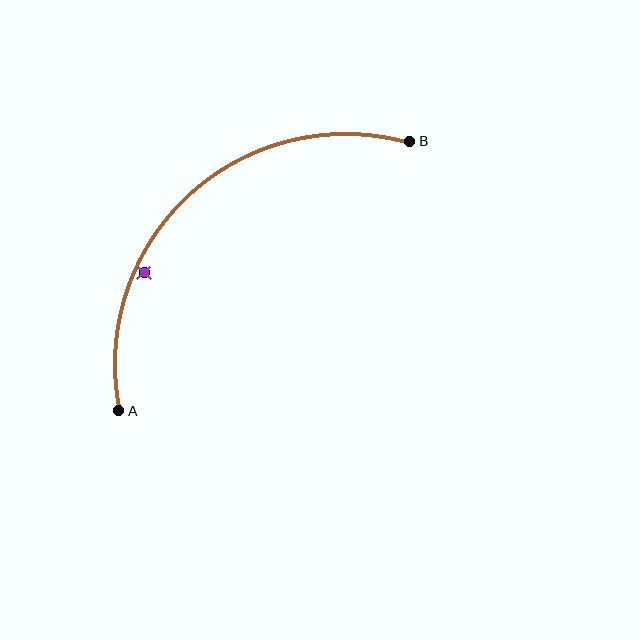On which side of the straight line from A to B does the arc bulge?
The arc bulges above and to the left of the straight line connecting A and B.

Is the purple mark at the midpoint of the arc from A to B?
No — the purple mark does not lie on the arc at all. It sits slightly inside the curve.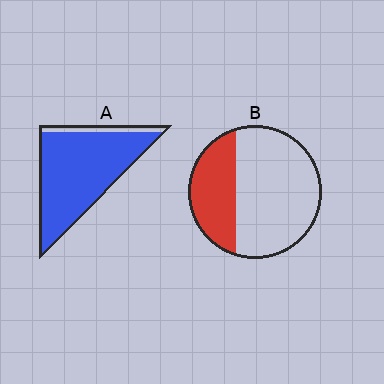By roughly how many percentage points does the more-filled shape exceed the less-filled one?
By roughly 60 percentage points (A over B).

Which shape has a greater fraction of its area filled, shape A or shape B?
Shape A.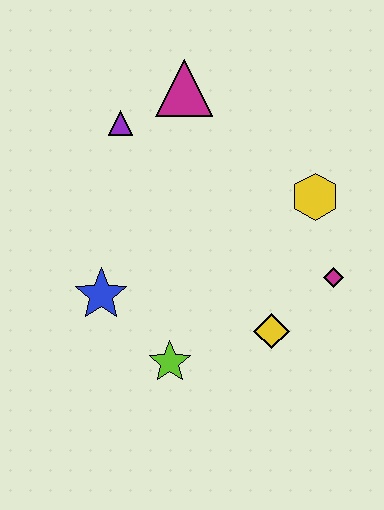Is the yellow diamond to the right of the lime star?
Yes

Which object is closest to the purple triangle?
The magenta triangle is closest to the purple triangle.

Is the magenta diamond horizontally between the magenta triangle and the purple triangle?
No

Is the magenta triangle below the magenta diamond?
No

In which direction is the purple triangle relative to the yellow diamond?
The purple triangle is above the yellow diamond.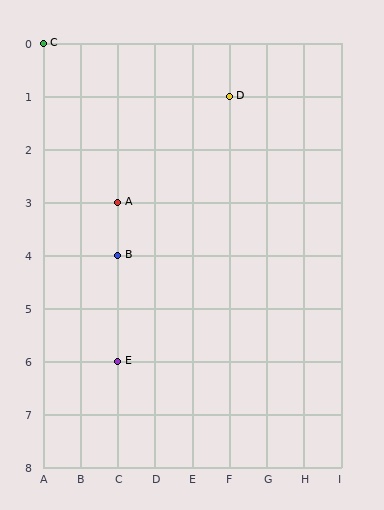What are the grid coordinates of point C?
Point C is at grid coordinates (A, 0).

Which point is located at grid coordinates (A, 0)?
Point C is at (A, 0).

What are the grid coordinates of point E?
Point E is at grid coordinates (C, 6).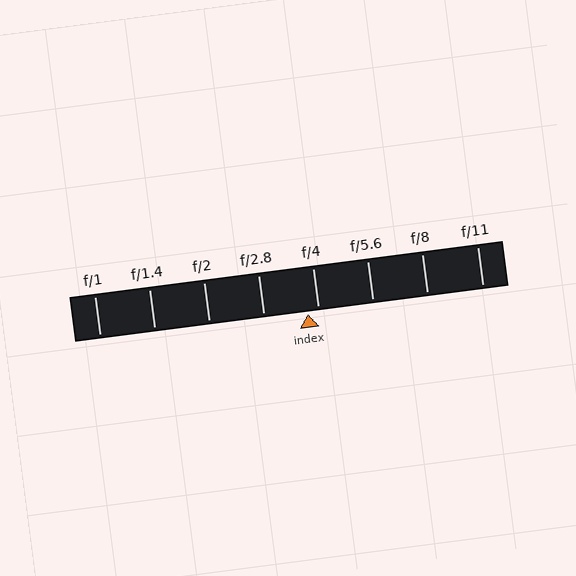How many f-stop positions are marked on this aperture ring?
There are 8 f-stop positions marked.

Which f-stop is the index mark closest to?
The index mark is closest to f/4.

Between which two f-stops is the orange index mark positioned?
The index mark is between f/2.8 and f/4.